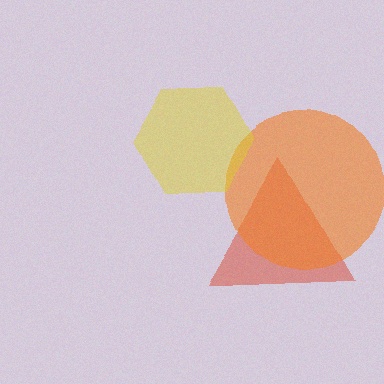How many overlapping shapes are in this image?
There are 3 overlapping shapes in the image.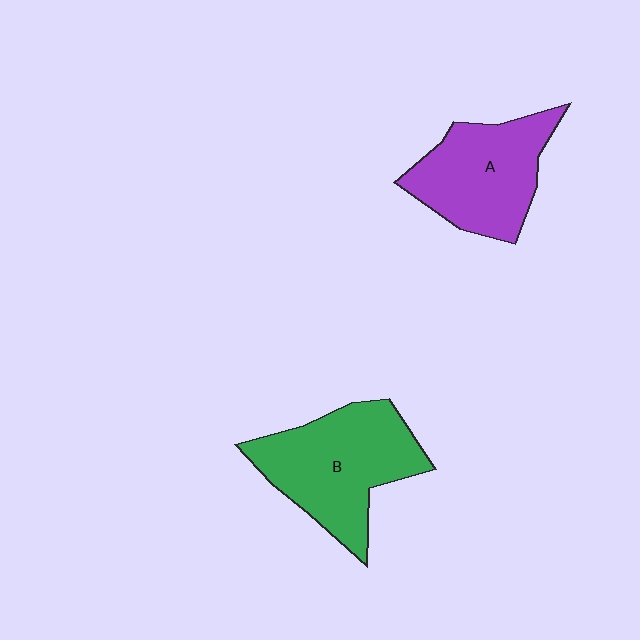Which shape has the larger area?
Shape B (green).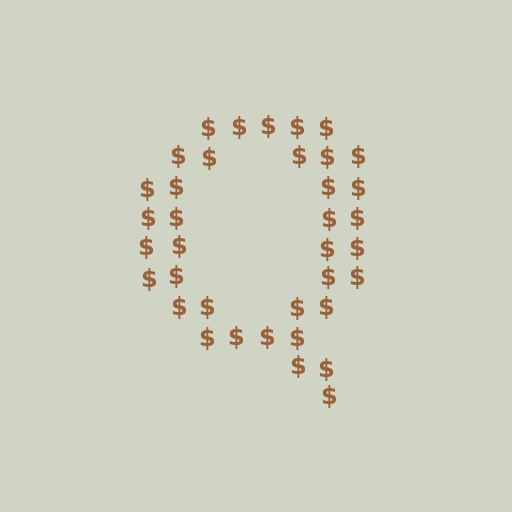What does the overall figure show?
The overall figure shows the letter Q.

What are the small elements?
The small elements are dollar signs.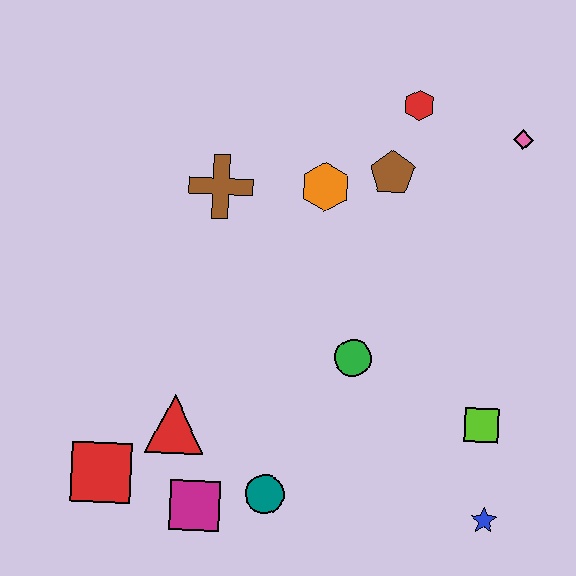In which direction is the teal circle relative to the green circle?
The teal circle is below the green circle.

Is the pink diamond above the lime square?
Yes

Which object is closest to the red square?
The red triangle is closest to the red square.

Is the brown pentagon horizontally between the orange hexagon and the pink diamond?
Yes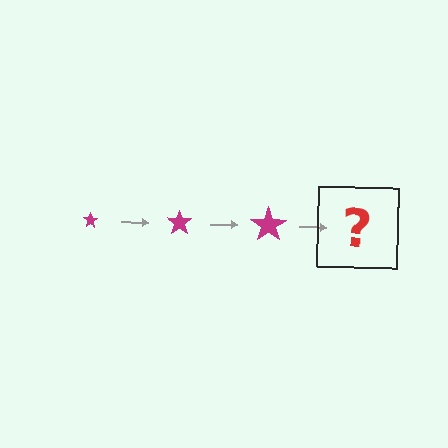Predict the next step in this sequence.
The next step is a magenta star, larger than the previous one.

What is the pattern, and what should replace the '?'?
The pattern is that the star gets progressively larger each step. The '?' should be a magenta star, larger than the previous one.